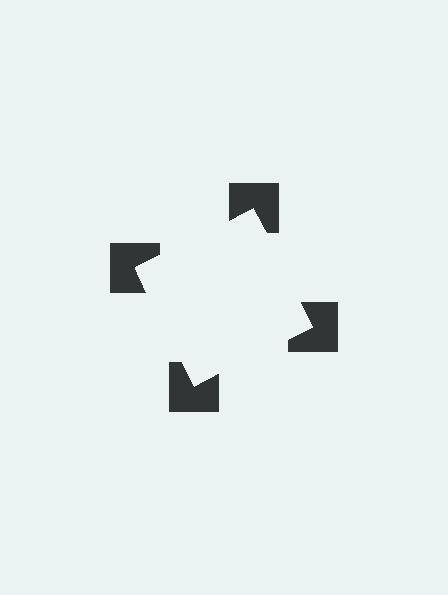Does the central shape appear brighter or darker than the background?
It typically appears slightly brighter than the background, even though no actual brightness change is drawn.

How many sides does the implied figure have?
4 sides.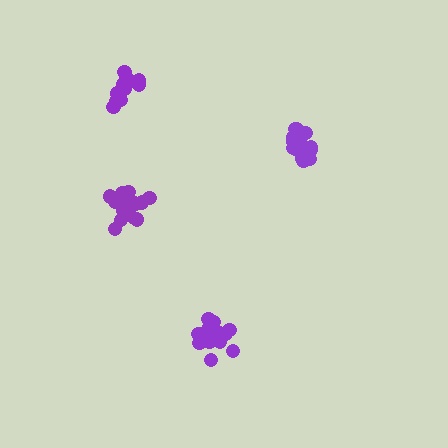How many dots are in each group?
Group 1: 12 dots, Group 2: 15 dots, Group 3: 17 dots, Group 4: 17 dots (61 total).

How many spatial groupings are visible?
There are 4 spatial groupings.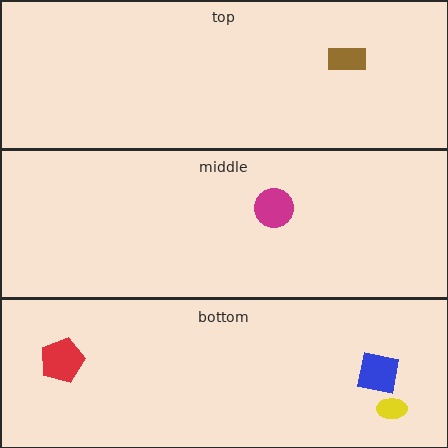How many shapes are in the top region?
1.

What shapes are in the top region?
The brown rectangle.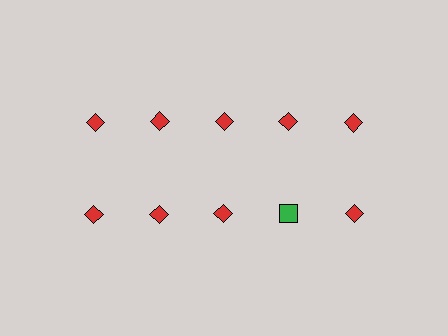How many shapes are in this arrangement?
There are 10 shapes arranged in a grid pattern.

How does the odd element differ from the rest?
It differs in both color (green instead of red) and shape (square instead of diamond).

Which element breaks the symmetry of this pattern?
The green square in the second row, second from right column breaks the symmetry. All other shapes are red diamonds.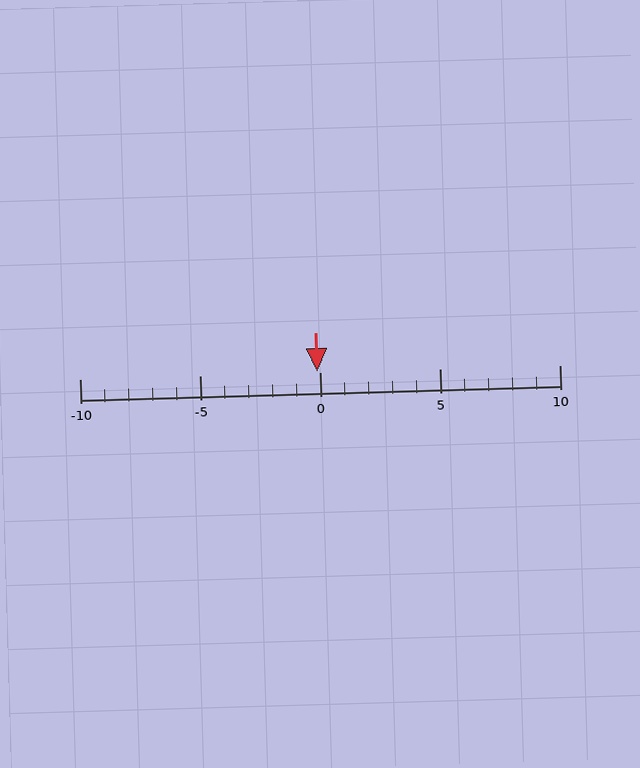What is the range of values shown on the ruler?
The ruler shows values from -10 to 10.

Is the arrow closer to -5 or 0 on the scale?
The arrow is closer to 0.